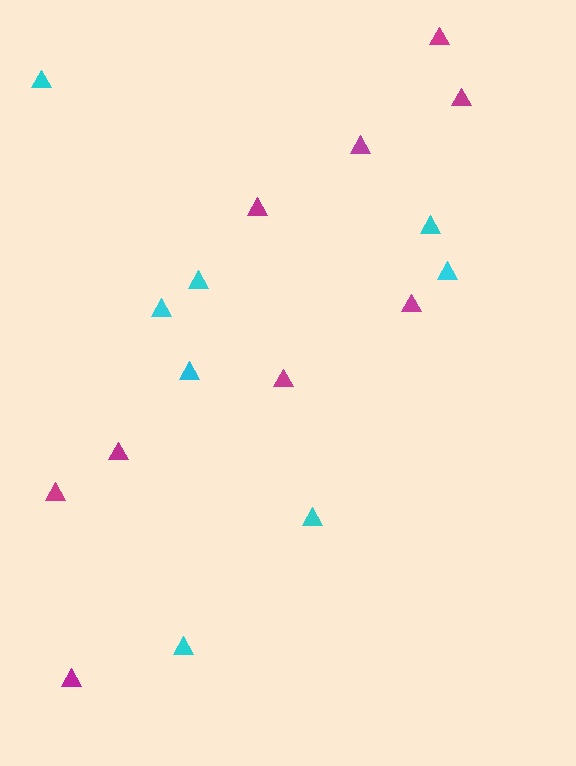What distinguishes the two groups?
There are 2 groups: one group of cyan triangles (8) and one group of magenta triangles (9).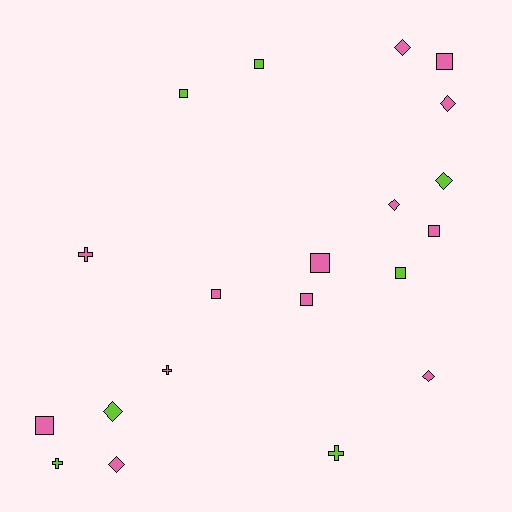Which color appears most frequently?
Pink, with 13 objects.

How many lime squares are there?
There are 3 lime squares.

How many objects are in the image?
There are 20 objects.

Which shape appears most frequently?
Square, with 9 objects.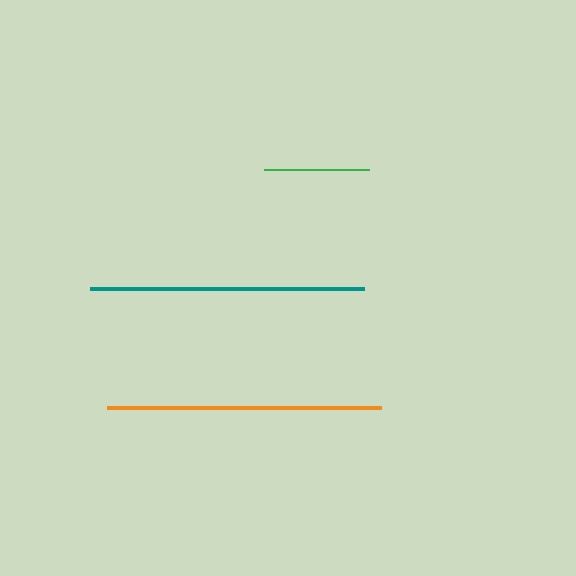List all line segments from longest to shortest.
From longest to shortest: teal, orange, green.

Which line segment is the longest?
The teal line is the longest at approximately 274 pixels.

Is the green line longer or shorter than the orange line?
The orange line is longer than the green line.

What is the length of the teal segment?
The teal segment is approximately 274 pixels long.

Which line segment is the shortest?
The green line is the shortest at approximately 104 pixels.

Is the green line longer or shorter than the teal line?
The teal line is longer than the green line.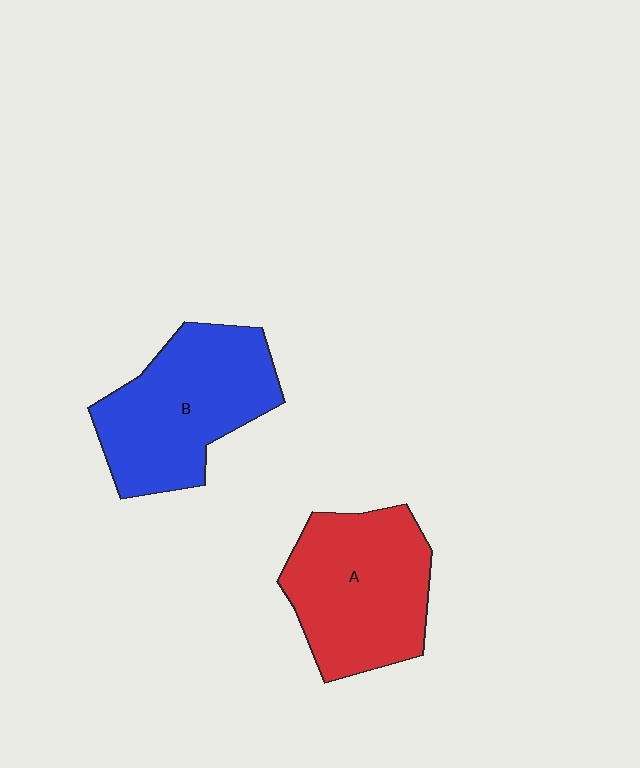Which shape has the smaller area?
Shape A (red).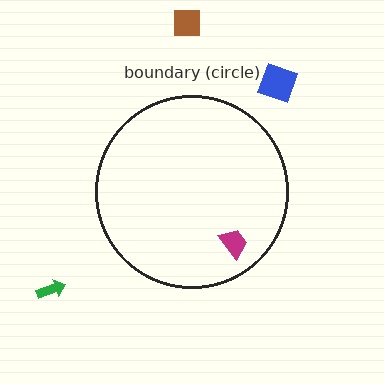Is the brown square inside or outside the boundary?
Outside.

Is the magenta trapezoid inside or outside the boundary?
Inside.